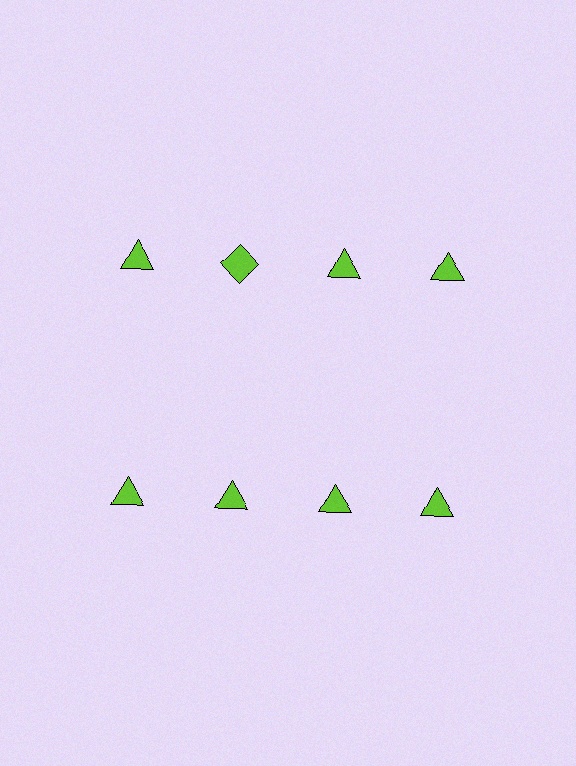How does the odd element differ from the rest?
It has a different shape: diamond instead of triangle.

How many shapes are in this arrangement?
There are 8 shapes arranged in a grid pattern.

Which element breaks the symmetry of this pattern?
The lime diamond in the top row, second from left column breaks the symmetry. All other shapes are lime triangles.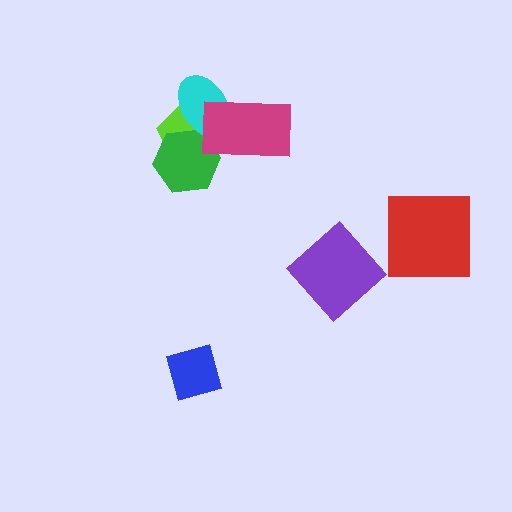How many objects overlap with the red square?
0 objects overlap with the red square.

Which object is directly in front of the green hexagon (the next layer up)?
The cyan ellipse is directly in front of the green hexagon.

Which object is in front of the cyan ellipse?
The magenta rectangle is in front of the cyan ellipse.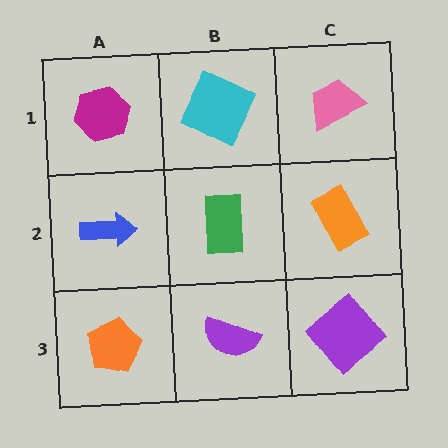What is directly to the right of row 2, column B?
An orange rectangle.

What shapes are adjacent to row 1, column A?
A blue arrow (row 2, column A), a cyan square (row 1, column B).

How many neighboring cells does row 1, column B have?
3.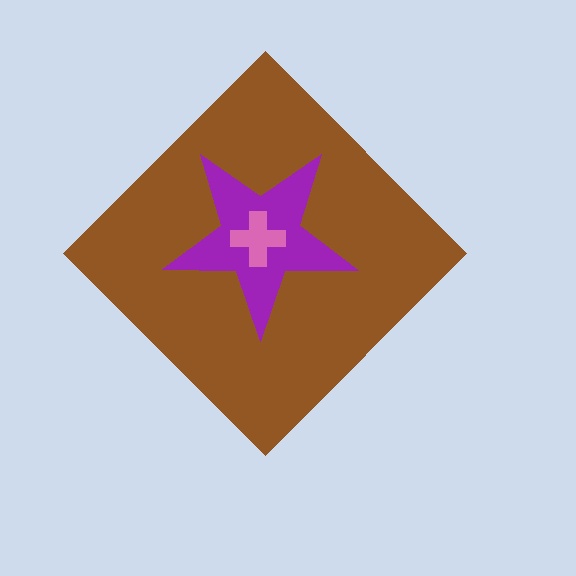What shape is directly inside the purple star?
The pink cross.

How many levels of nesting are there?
3.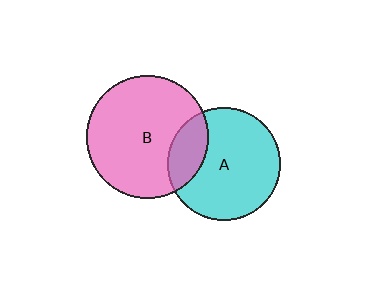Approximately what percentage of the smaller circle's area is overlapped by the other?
Approximately 20%.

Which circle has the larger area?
Circle B (pink).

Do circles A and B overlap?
Yes.